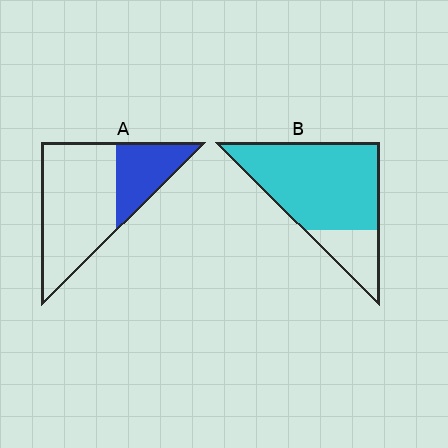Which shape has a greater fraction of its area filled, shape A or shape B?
Shape B.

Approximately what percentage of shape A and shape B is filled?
A is approximately 30% and B is approximately 80%.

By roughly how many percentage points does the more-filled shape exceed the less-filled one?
By roughly 50 percentage points (B over A).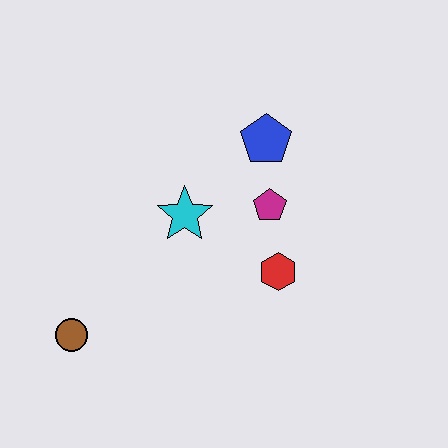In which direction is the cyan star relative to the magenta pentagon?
The cyan star is to the left of the magenta pentagon.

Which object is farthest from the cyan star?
The brown circle is farthest from the cyan star.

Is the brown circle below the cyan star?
Yes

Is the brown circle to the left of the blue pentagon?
Yes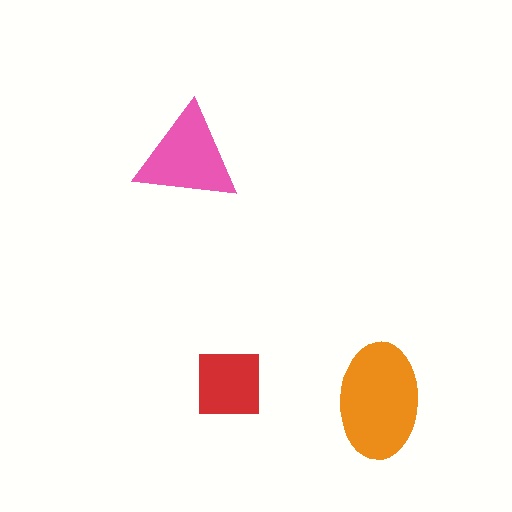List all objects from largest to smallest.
The orange ellipse, the pink triangle, the red square.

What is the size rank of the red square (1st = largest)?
3rd.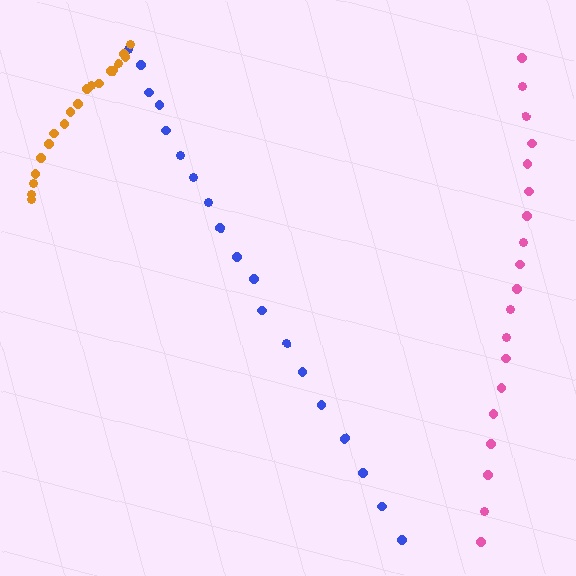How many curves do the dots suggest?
There are 3 distinct paths.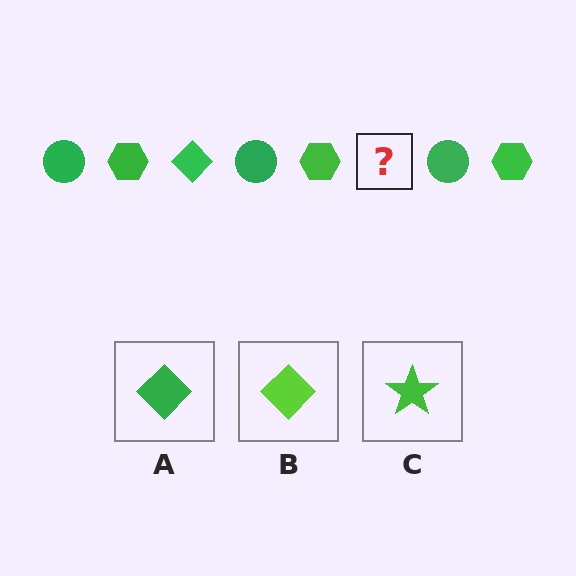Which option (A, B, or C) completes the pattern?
A.